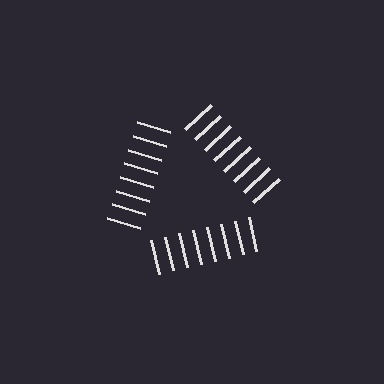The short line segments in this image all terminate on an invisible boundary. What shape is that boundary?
An illusory triangle — the line segments terminate on its edges but no continuous stroke is drawn.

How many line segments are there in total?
24 — 8 along each of the 3 edges.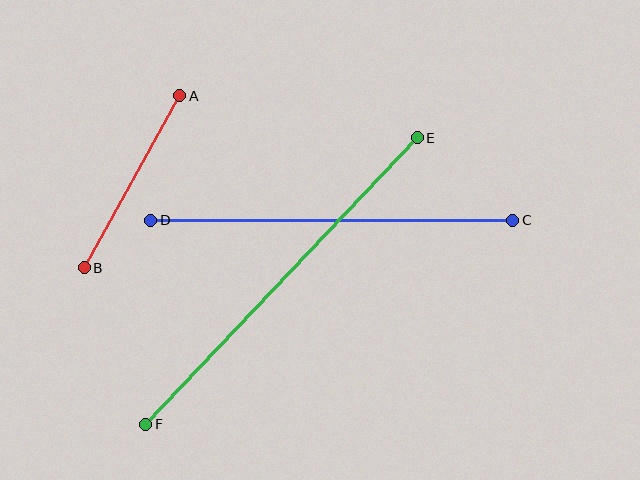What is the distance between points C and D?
The distance is approximately 362 pixels.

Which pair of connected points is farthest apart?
Points E and F are farthest apart.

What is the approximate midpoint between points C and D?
The midpoint is at approximately (332, 220) pixels.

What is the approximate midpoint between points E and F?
The midpoint is at approximately (282, 281) pixels.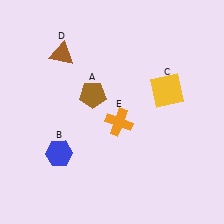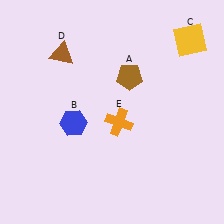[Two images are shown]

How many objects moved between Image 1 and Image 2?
3 objects moved between the two images.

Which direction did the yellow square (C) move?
The yellow square (C) moved up.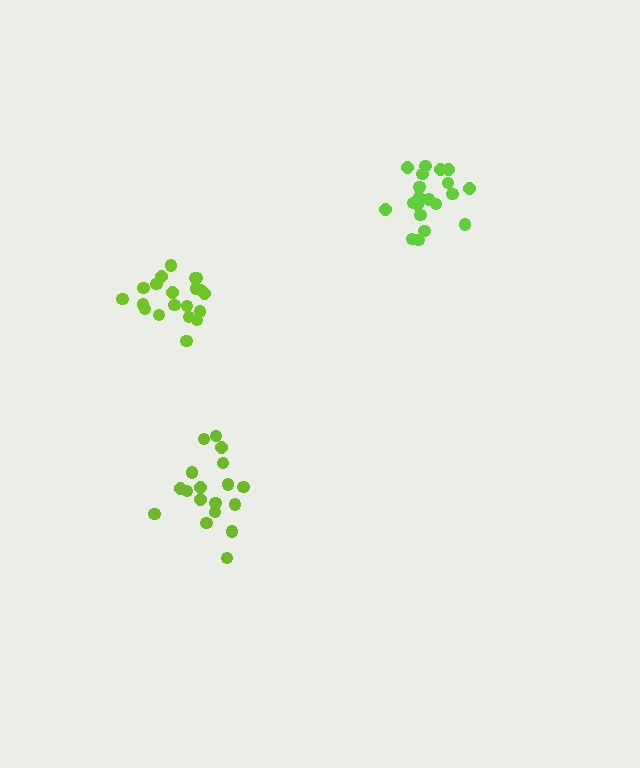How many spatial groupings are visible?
There are 3 spatial groupings.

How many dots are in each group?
Group 1: 21 dots, Group 2: 21 dots, Group 3: 18 dots (60 total).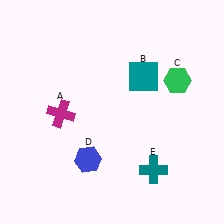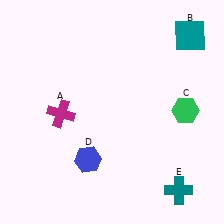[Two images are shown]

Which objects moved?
The objects that moved are: the teal square (B), the green hexagon (C), the teal cross (E).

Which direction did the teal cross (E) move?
The teal cross (E) moved right.